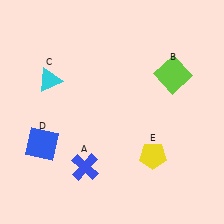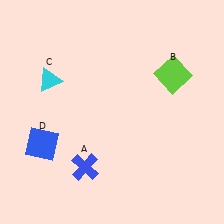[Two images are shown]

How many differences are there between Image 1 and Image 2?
There is 1 difference between the two images.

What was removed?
The yellow pentagon (E) was removed in Image 2.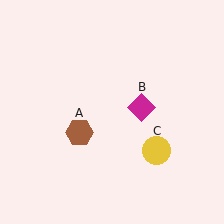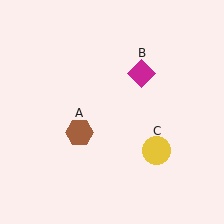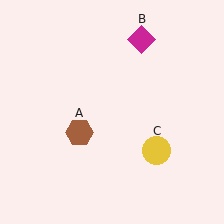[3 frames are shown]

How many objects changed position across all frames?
1 object changed position: magenta diamond (object B).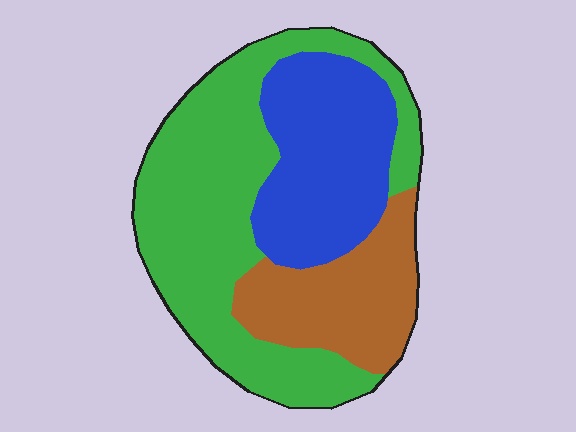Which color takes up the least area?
Brown, at roughly 20%.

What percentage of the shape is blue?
Blue covers roughly 30% of the shape.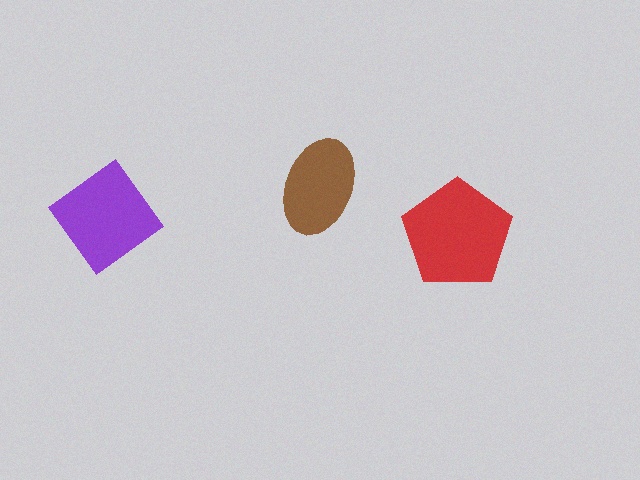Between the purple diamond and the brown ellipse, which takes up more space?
The purple diamond.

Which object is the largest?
The red pentagon.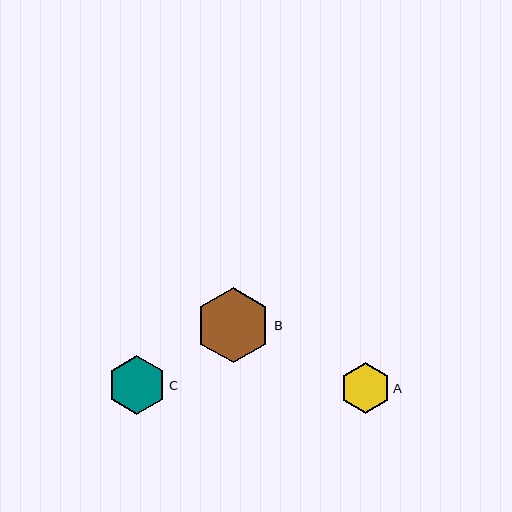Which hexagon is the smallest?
Hexagon A is the smallest with a size of approximately 51 pixels.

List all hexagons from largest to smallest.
From largest to smallest: B, C, A.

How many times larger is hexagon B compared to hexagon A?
Hexagon B is approximately 1.5 times the size of hexagon A.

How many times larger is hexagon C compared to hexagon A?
Hexagon C is approximately 1.2 times the size of hexagon A.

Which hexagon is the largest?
Hexagon B is the largest with a size of approximately 76 pixels.